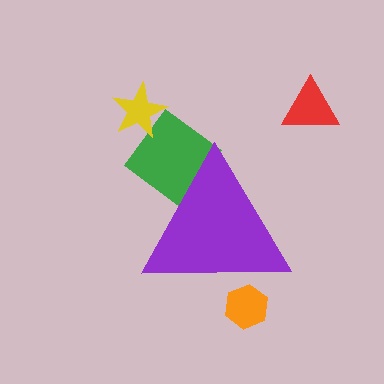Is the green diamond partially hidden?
Yes, the green diamond is partially hidden behind the purple triangle.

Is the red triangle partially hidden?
No, the red triangle is fully visible.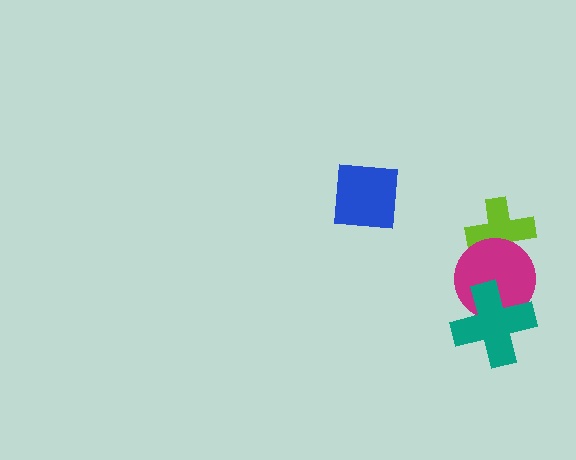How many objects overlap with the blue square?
0 objects overlap with the blue square.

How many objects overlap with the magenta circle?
2 objects overlap with the magenta circle.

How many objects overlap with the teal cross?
1 object overlaps with the teal cross.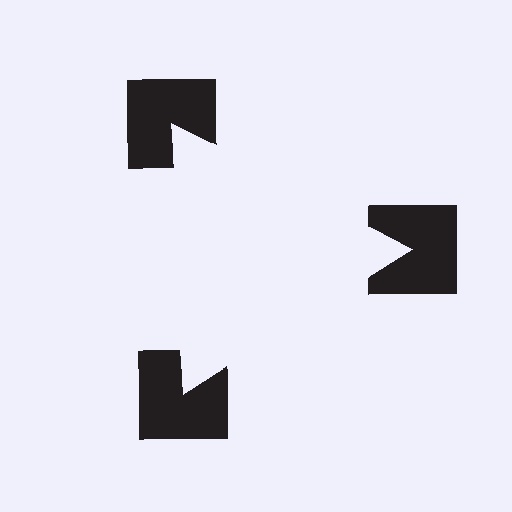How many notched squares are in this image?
There are 3 — one at each vertex of the illusory triangle.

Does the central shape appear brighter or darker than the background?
It typically appears slightly brighter than the background, even though no actual brightness change is drawn.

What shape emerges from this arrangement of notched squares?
An illusory triangle — its edges are inferred from the aligned wedge cuts in the notched squares, not physically drawn.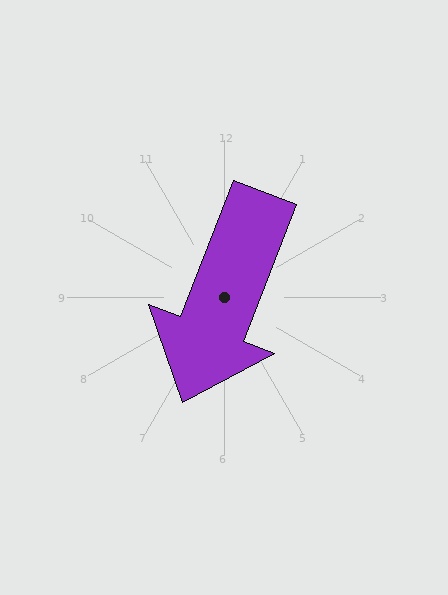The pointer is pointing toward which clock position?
Roughly 7 o'clock.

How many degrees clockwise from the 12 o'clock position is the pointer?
Approximately 201 degrees.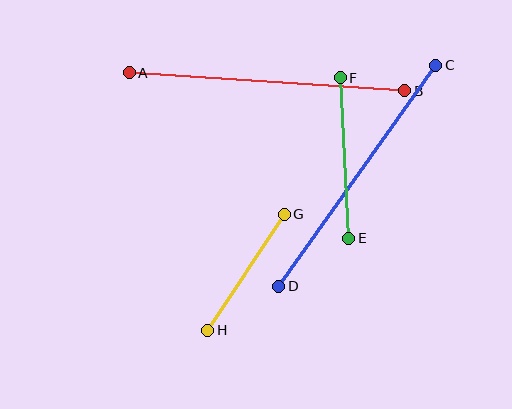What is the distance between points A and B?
The distance is approximately 276 pixels.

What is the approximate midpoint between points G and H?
The midpoint is at approximately (246, 272) pixels.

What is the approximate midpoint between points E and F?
The midpoint is at approximately (344, 158) pixels.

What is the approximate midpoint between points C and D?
The midpoint is at approximately (357, 176) pixels.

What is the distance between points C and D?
The distance is approximately 271 pixels.